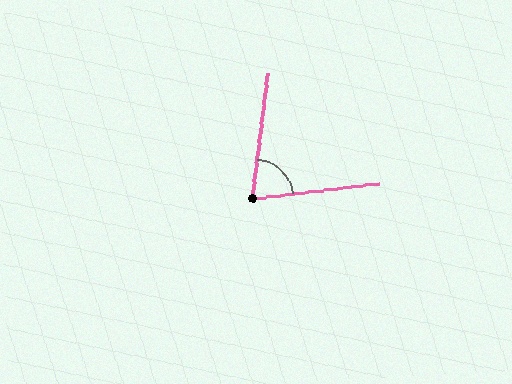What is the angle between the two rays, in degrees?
Approximately 76 degrees.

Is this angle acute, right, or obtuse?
It is acute.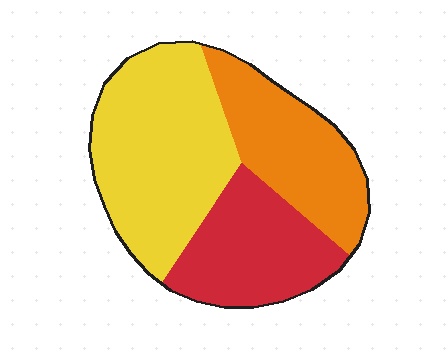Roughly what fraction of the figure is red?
Red covers 28% of the figure.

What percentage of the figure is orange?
Orange takes up between a sixth and a third of the figure.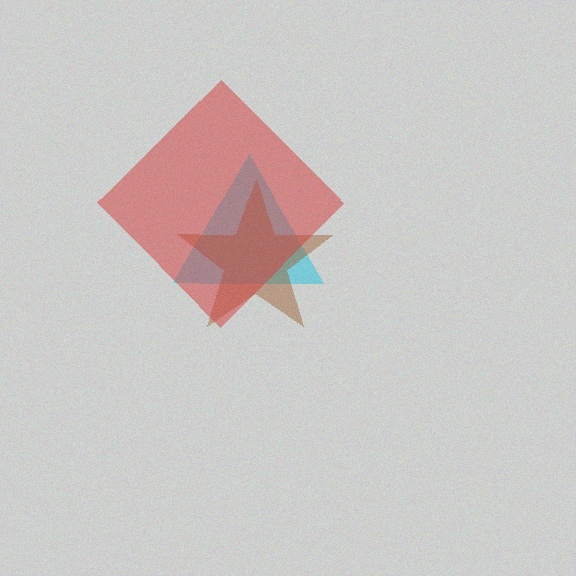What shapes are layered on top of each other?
The layered shapes are: a cyan triangle, a brown star, a red diamond.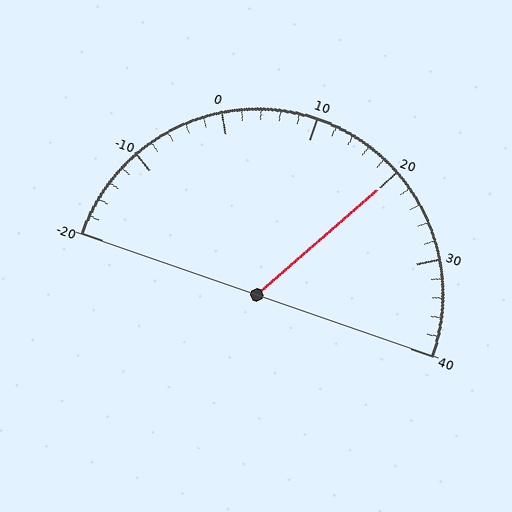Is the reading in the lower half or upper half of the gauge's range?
The reading is in the upper half of the range (-20 to 40).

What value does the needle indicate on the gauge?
The needle indicates approximately 20.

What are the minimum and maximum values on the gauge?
The gauge ranges from -20 to 40.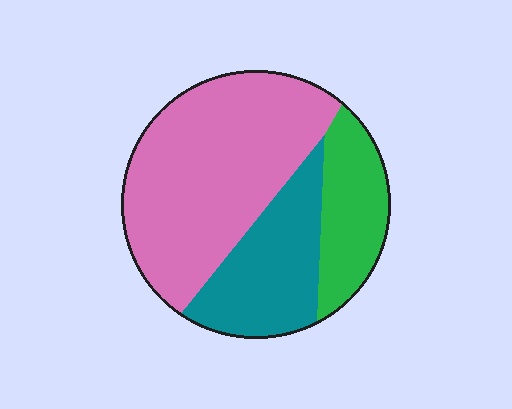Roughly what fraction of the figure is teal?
Teal covers around 25% of the figure.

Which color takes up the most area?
Pink, at roughly 55%.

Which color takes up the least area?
Green, at roughly 20%.